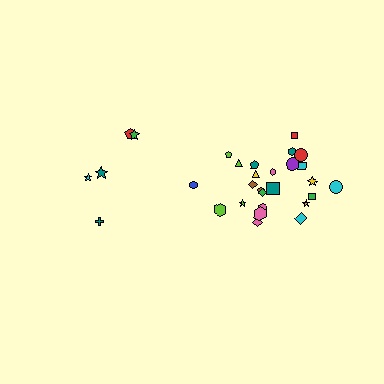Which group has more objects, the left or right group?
The right group.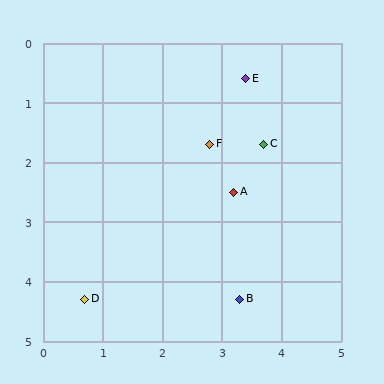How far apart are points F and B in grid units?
Points F and B are about 2.6 grid units apart.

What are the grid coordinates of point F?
Point F is at approximately (2.8, 1.7).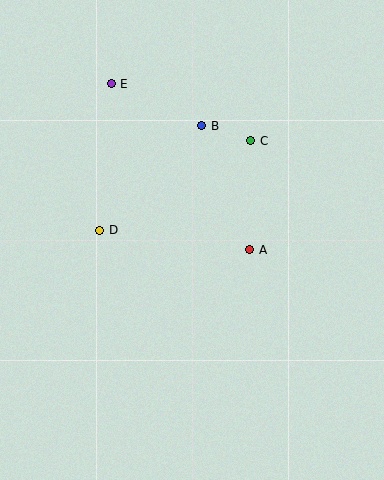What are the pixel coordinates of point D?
Point D is at (100, 230).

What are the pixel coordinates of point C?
Point C is at (251, 141).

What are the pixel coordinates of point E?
Point E is at (111, 84).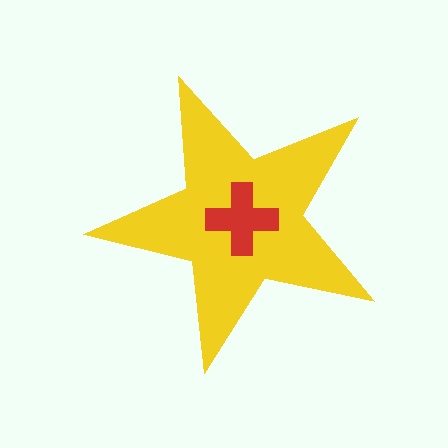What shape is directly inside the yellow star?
The red cross.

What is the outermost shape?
The yellow star.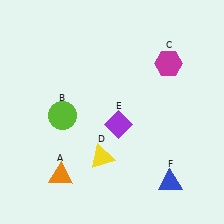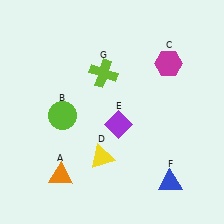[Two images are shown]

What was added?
A lime cross (G) was added in Image 2.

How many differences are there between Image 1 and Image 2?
There is 1 difference between the two images.